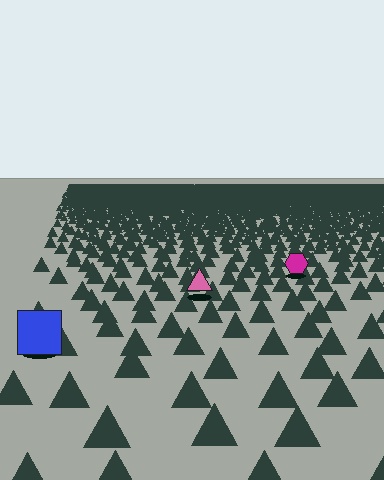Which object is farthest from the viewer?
The magenta hexagon is farthest from the viewer. It appears smaller and the ground texture around it is denser.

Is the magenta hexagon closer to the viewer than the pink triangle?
No. The pink triangle is closer — you can tell from the texture gradient: the ground texture is coarser near it.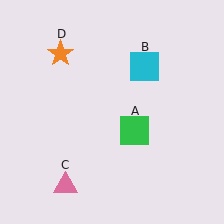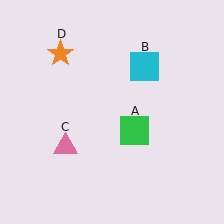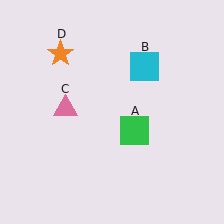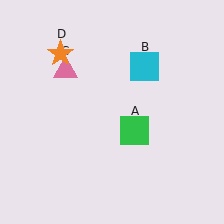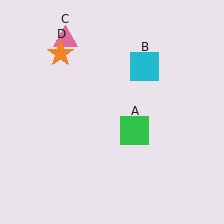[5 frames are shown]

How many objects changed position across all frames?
1 object changed position: pink triangle (object C).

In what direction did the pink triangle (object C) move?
The pink triangle (object C) moved up.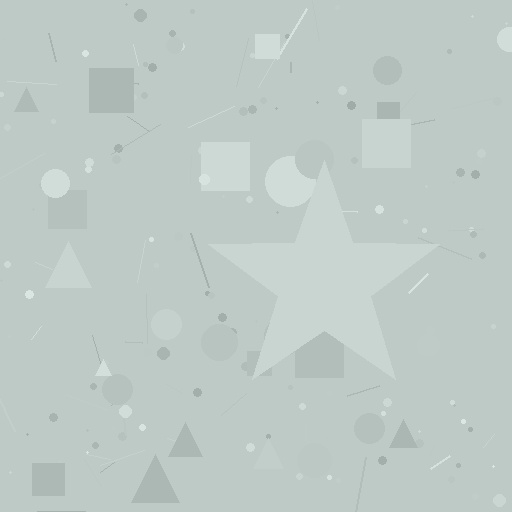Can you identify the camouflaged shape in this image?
The camouflaged shape is a star.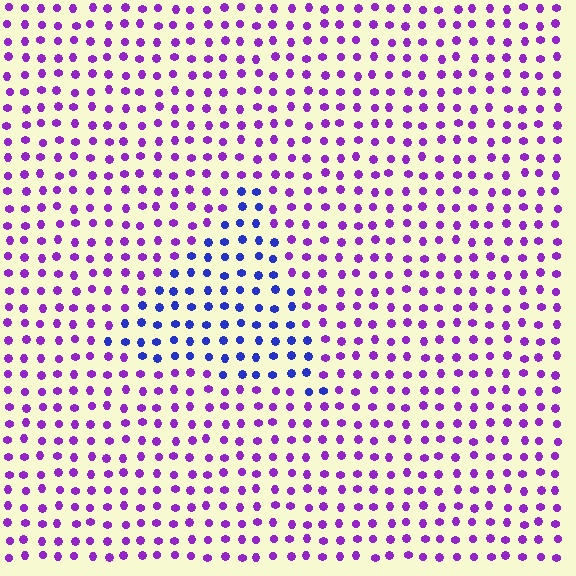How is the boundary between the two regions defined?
The boundary is defined purely by a slight shift in hue (about 46 degrees). Spacing, size, and orientation are identical on both sides.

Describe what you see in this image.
The image is filled with small purple elements in a uniform arrangement. A triangle-shaped region is visible where the elements are tinted to a slightly different hue, forming a subtle color boundary.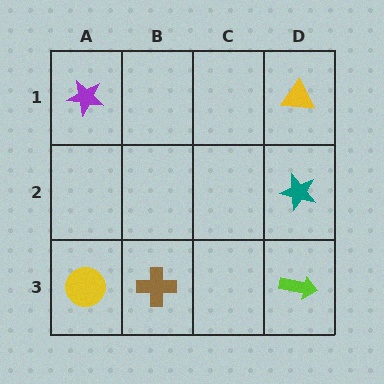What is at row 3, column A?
A yellow circle.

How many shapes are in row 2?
1 shape.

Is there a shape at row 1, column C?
No, that cell is empty.